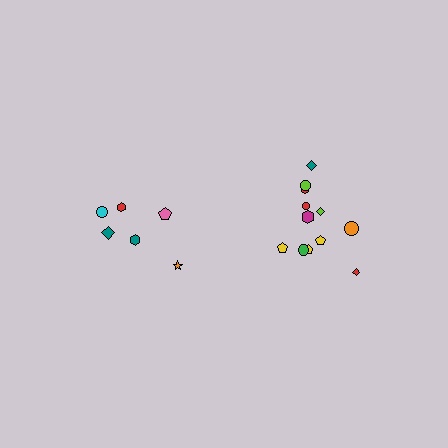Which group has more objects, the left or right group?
The right group.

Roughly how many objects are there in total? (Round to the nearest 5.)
Roughly 20 objects in total.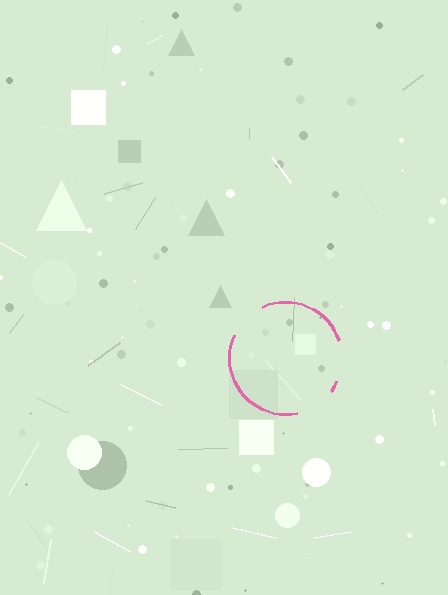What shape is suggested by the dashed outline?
The dashed outline suggests a circle.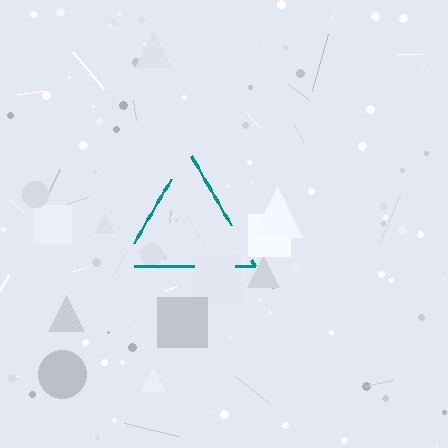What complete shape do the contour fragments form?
The contour fragments form a triangle.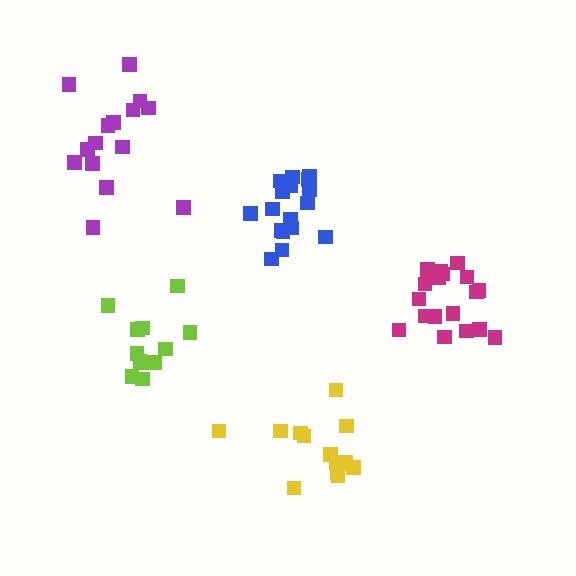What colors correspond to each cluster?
The clusters are colored: blue, lime, yellow, magenta, purple.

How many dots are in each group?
Group 1: 17 dots, Group 2: 12 dots, Group 3: 13 dots, Group 4: 18 dots, Group 5: 15 dots (75 total).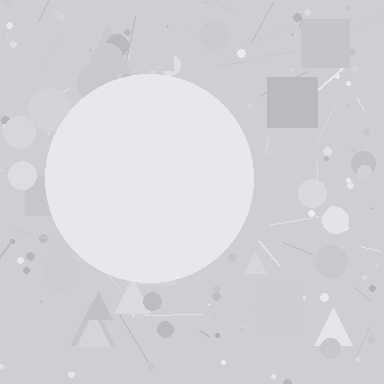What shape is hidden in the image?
A circle is hidden in the image.